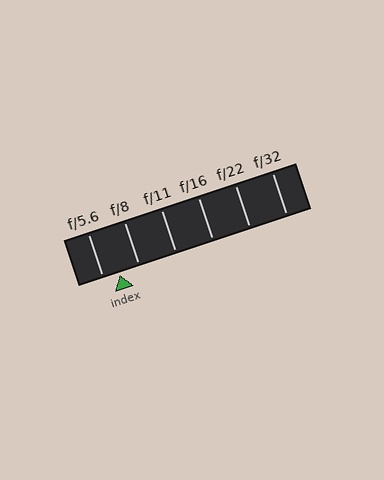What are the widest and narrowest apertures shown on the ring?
The widest aperture shown is f/5.6 and the narrowest is f/32.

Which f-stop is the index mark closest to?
The index mark is closest to f/5.6.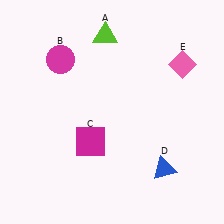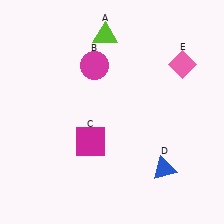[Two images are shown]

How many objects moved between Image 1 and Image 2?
1 object moved between the two images.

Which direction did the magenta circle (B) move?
The magenta circle (B) moved right.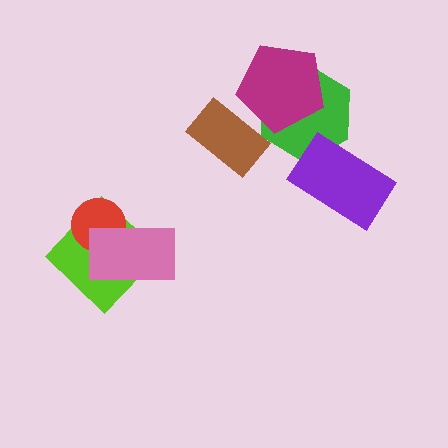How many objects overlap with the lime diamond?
2 objects overlap with the lime diamond.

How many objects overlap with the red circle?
2 objects overlap with the red circle.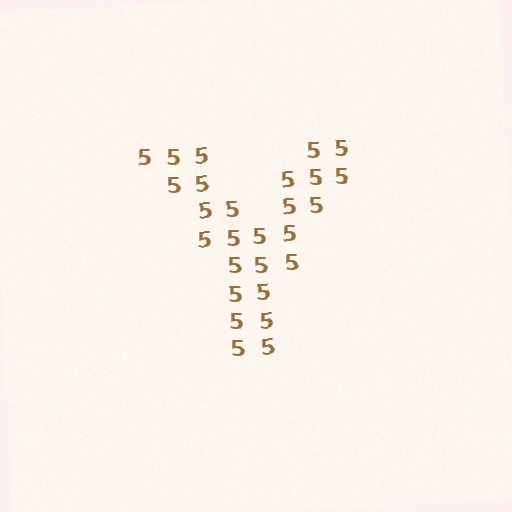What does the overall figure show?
The overall figure shows the letter Y.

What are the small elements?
The small elements are digit 5's.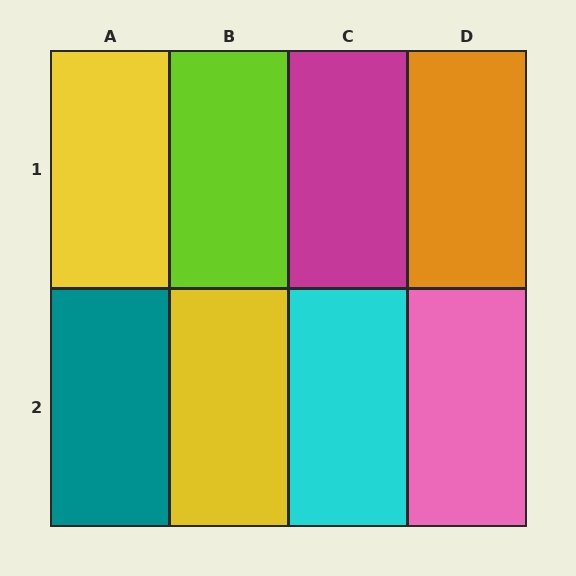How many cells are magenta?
1 cell is magenta.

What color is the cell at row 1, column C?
Magenta.